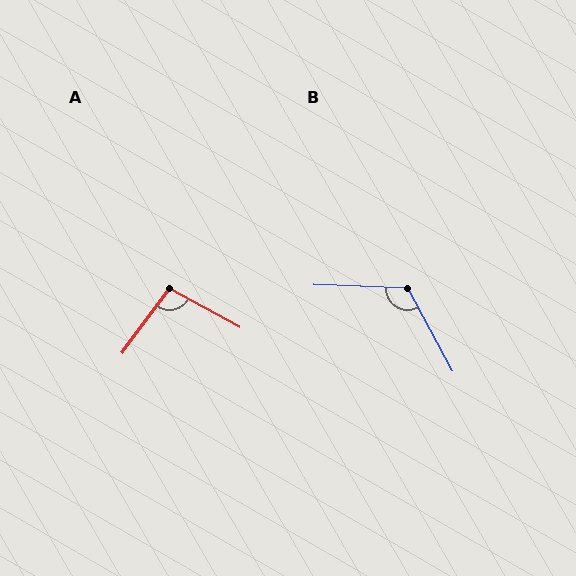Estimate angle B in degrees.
Approximately 120 degrees.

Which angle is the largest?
B, at approximately 120 degrees.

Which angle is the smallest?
A, at approximately 98 degrees.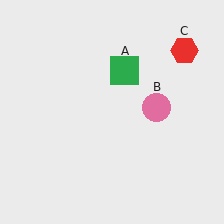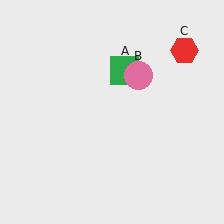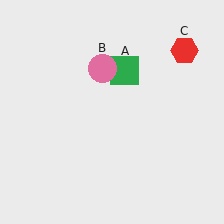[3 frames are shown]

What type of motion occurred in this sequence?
The pink circle (object B) rotated counterclockwise around the center of the scene.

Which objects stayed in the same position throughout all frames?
Green square (object A) and red hexagon (object C) remained stationary.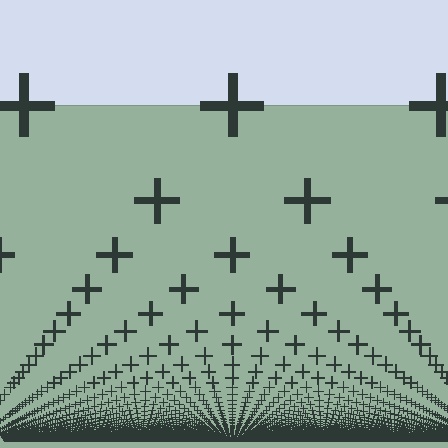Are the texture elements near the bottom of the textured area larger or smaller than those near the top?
Smaller. The gradient is inverted — elements near the bottom are smaller and denser.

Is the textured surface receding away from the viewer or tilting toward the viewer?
The surface appears to tilt toward the viewer. Texture elements get larger and sparser toward the top.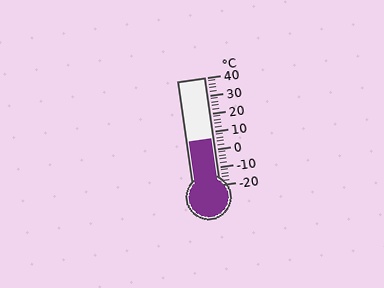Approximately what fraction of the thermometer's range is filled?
The thermometer is filled to approximately 45% of its range.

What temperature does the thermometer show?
The thermometer shows approximately 6°C.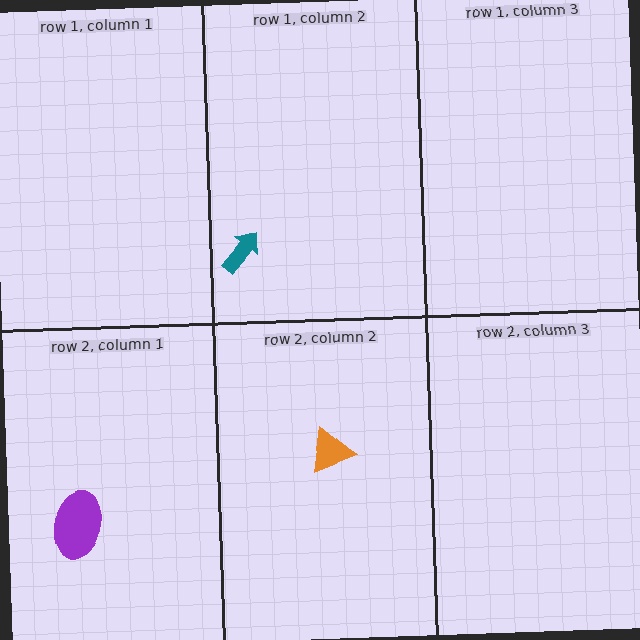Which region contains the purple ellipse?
The row 2, column 1 region.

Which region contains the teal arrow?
The row 1, column 2 region.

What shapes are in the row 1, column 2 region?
The teal arrow.